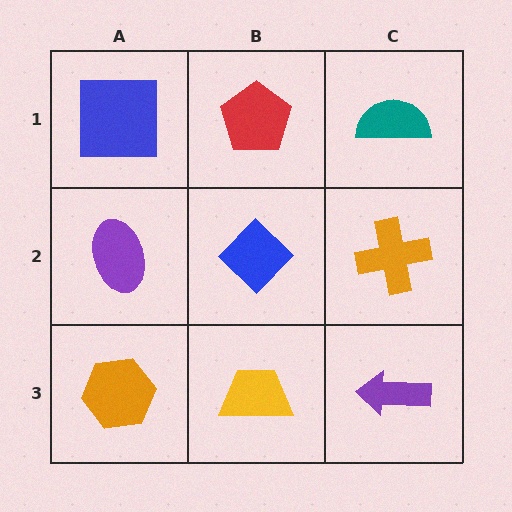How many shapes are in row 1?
3 shapes.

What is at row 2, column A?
A purple ellipse.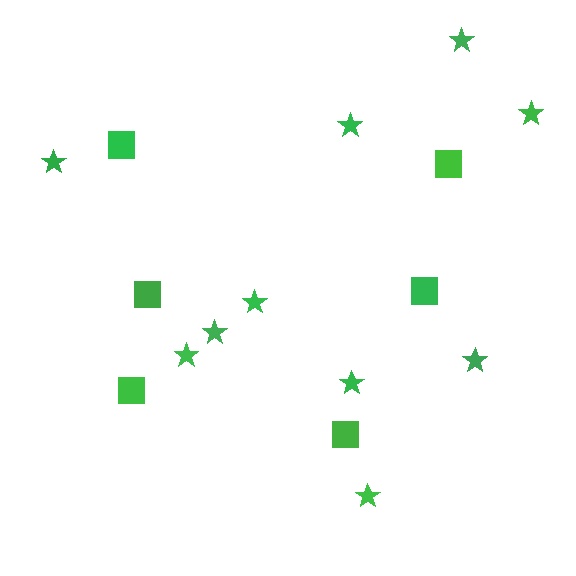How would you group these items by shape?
There are 2 groups: one group of stars (10) and one group of squares (6).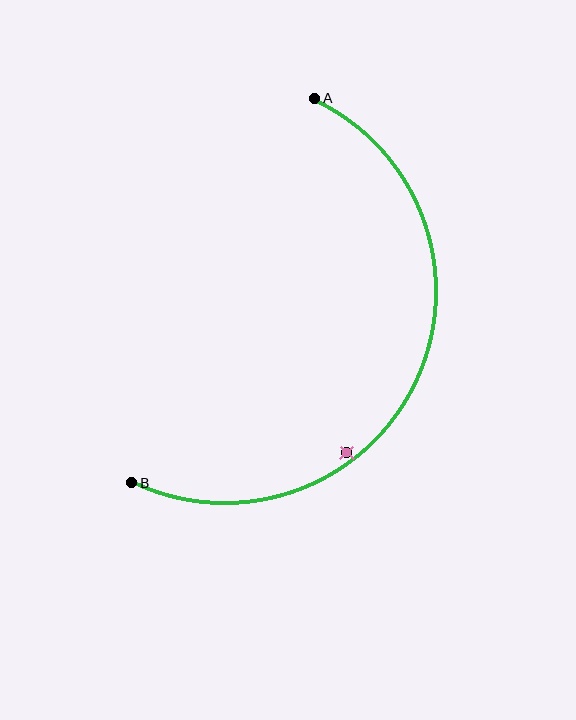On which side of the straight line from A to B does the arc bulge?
The arc bulges to the right of the straight line connecting A and B.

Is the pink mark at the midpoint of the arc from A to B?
No — the pink mark does not lie on the arc at all. It sits slightly inside the curve.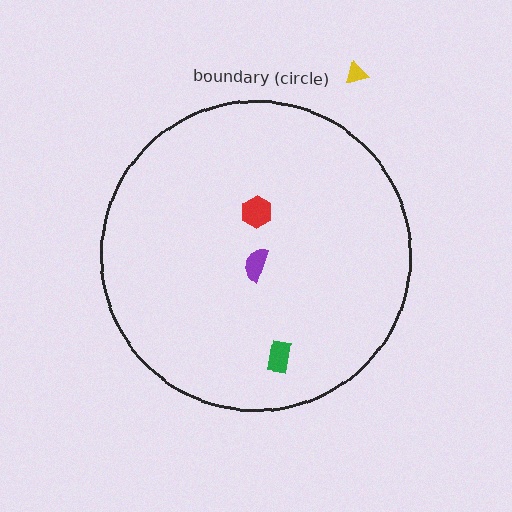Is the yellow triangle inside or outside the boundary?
Outside.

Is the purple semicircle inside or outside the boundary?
Inside.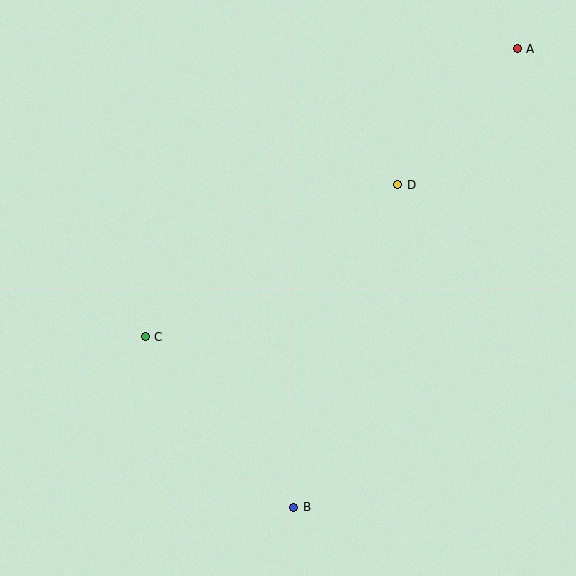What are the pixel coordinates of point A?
Point A is at (517, 49).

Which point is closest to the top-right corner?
Point A is closest to the top-right corner.